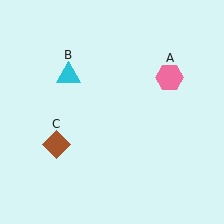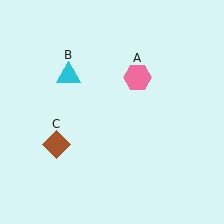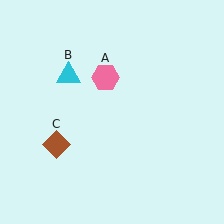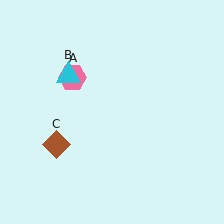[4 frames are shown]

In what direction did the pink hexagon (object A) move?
The pink hexagon (object A) moved left.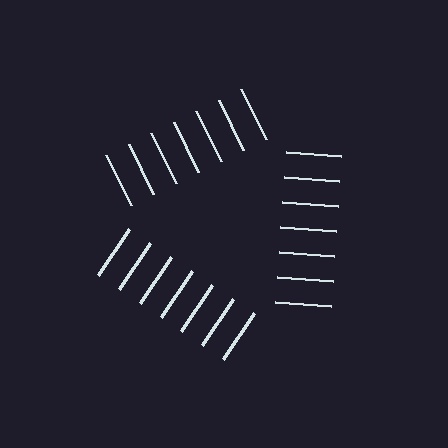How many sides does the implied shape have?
3 sides — the line-ends trace a triangle.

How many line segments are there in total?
21 — 7 along each of the 3 edges.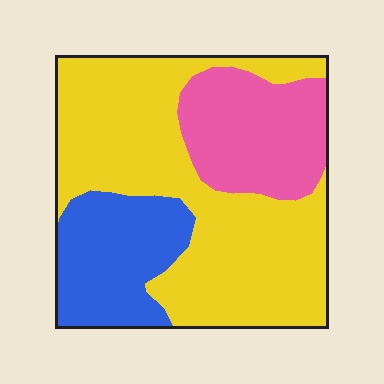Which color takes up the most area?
Yellow, at roughly 55%.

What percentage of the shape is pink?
Pink covers 22% of the shape.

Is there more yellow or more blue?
Yellow.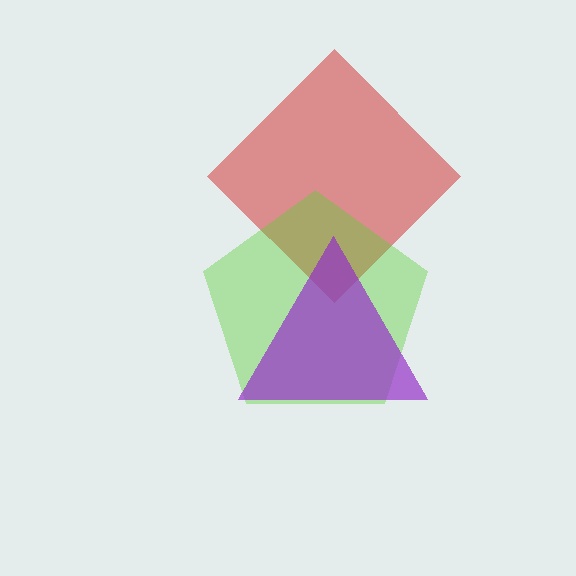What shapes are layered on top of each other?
The layered shapes are: a red diamond, a lime pentagon, a purple triangle.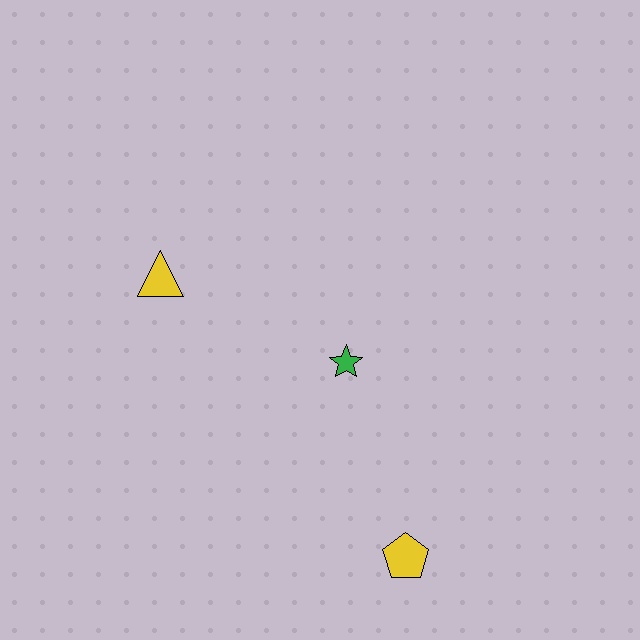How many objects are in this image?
There are 3 objects.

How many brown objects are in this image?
There are no brown objects.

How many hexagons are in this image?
There are no hexagons.